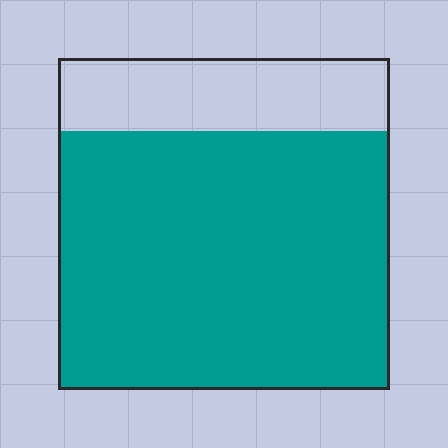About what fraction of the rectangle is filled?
About four fifths (4/5).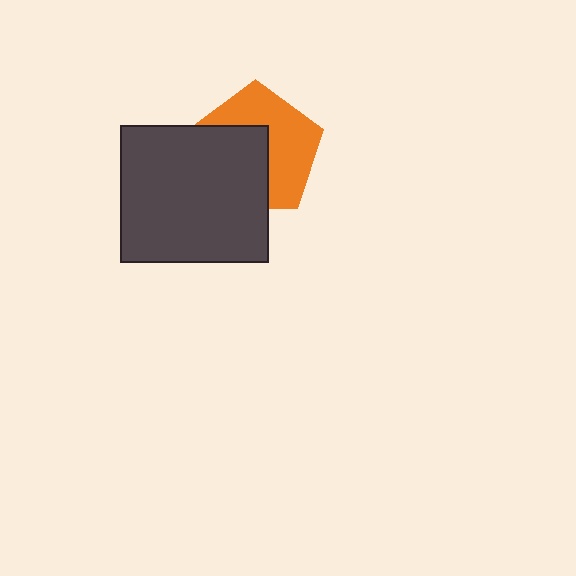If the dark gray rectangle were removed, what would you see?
You would see the complete orange pentagon.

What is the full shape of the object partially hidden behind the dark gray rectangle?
The partially hidden object is an orange pentagon.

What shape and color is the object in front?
The object in front is a dark gray rectangle.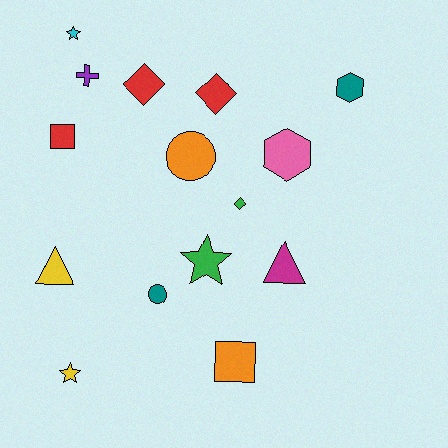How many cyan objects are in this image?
There is 1 cyan object.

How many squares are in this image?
There are 2 squares.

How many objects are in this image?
There are 15 objects.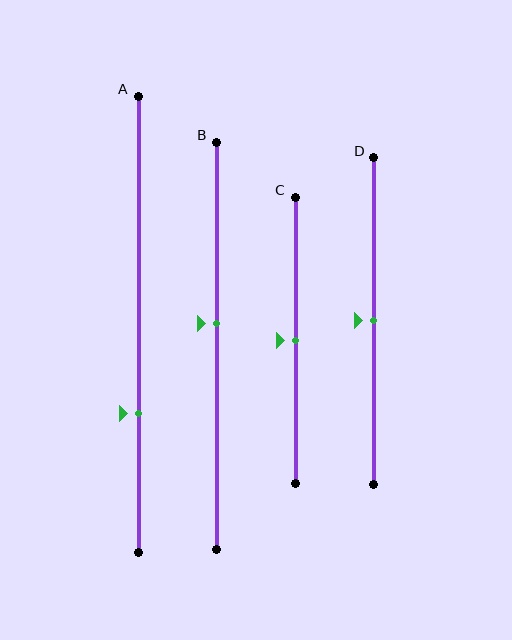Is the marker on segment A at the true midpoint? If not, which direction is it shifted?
No, the marker on segment A is shifted downward by about 19% of the segment length.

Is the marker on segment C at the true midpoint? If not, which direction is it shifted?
Yes, the marker on segment C is at the true midpoint.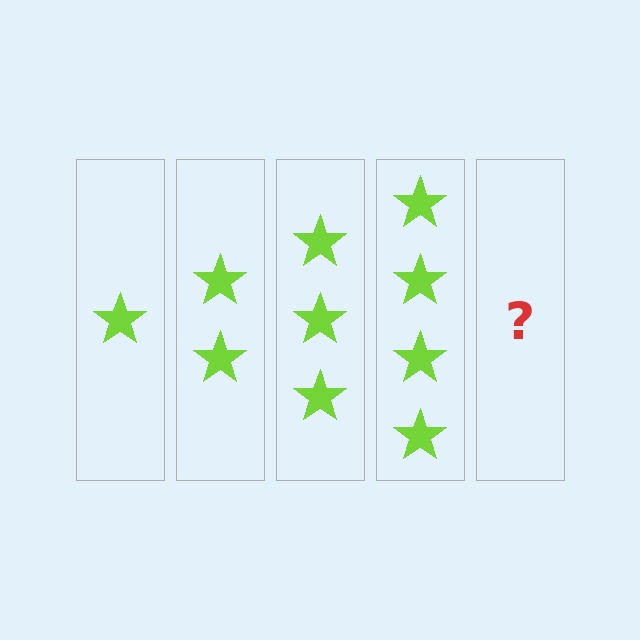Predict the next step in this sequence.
The next step is 5 stars.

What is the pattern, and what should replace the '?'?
The pattern is that each step adds one more star. The '?' should be 5 stars.